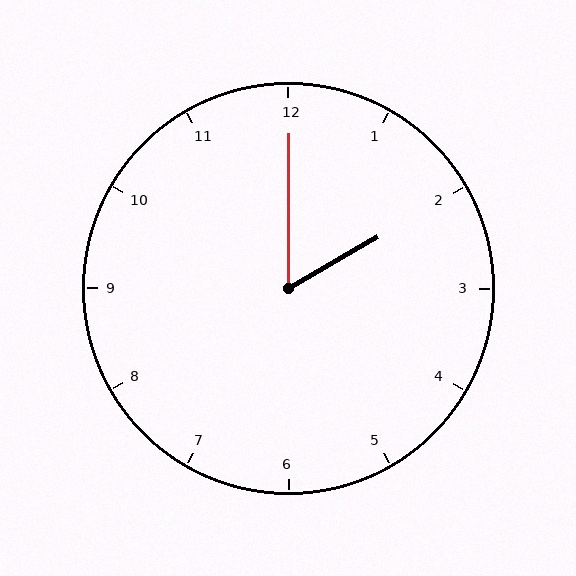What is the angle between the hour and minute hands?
Approximately 60 degrees.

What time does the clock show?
2:00.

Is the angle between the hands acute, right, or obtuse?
It is acute.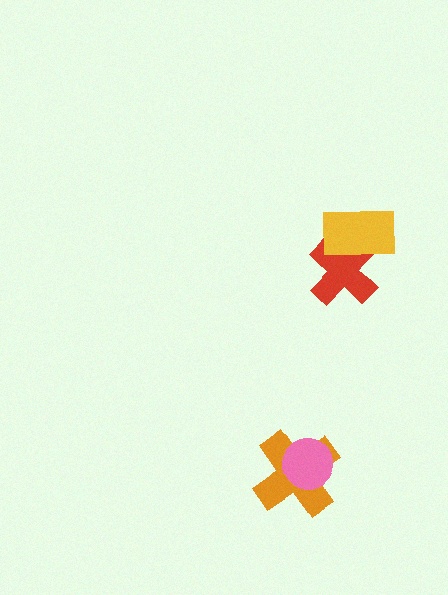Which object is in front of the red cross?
The yellow rectangle is in front of the red cross.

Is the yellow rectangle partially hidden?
No, no other shape covers it.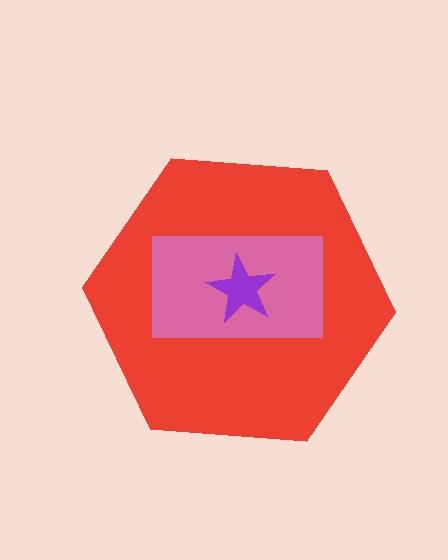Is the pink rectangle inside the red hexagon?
Yes.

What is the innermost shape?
The purple star.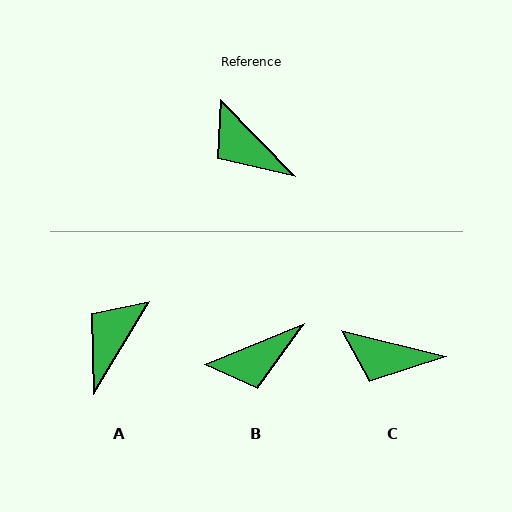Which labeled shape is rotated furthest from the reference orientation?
A, about 75 degrees away.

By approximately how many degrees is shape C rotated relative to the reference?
Approximately 32 degrees counter-clockwise.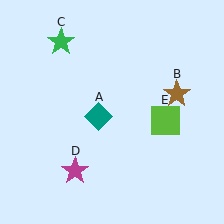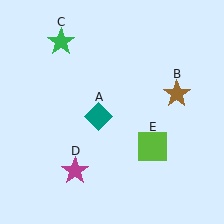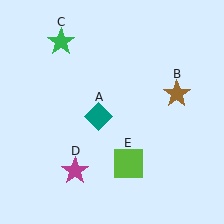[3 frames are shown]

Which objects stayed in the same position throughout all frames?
Teal diamond (object A) and brown star (object B) and green star (object C) and magenta star (object D) remained stationary.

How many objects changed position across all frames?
1 object changed position: lime square (object E).